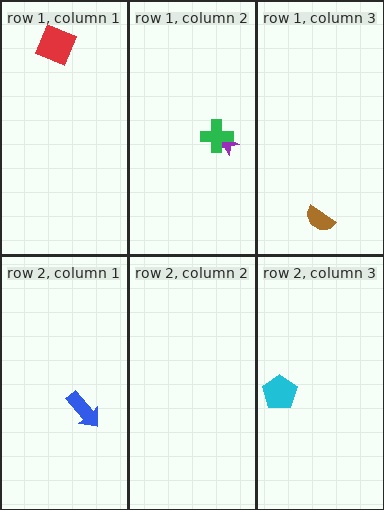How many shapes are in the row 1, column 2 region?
2.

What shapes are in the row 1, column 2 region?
The purple star, the green cross.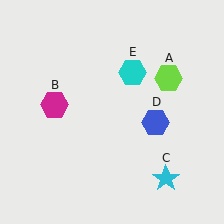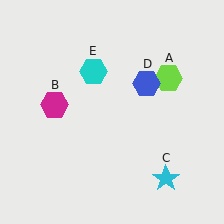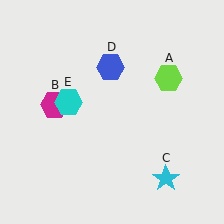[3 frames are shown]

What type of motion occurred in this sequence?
The blue hexagon (object D), cyan hexagon (object E) rotated counterclockwise around the center of the scene.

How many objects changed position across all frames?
2 objects changed position: blue hexagon (object D), cyan hexagon (object E).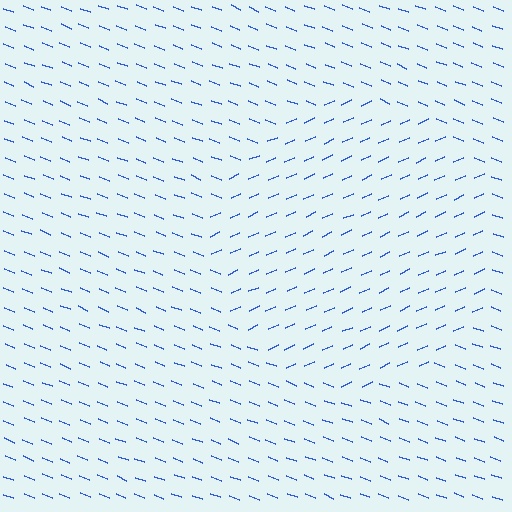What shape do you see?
I see a circle.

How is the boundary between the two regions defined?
The boundary is defined purely by a change in line orientation (approximately 45 degrees difference). All lines are the same color and thickness.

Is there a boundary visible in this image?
Yes, there is a texture boundary formed by a change in line orientation.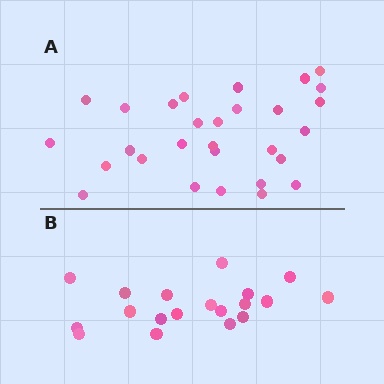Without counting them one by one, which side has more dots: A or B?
Region A (the top region) has more dots.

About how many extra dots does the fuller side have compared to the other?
Region A has roughly 10 or so more dots than region B.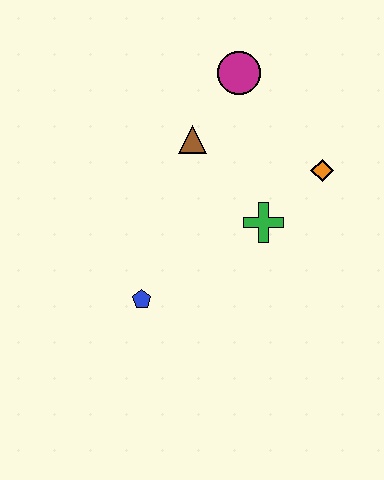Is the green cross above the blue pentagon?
Yes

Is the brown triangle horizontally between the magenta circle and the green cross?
No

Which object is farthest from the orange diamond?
The blue pentagon is farthest from the orange diamond.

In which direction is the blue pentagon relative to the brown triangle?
The blue pentagon is below the brown triangle.